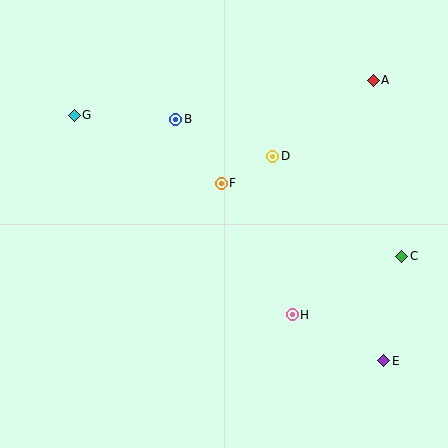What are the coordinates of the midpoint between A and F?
The midpoint between A and F is at (297, 132).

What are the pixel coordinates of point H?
Point H is at (292, 315).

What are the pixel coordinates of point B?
Point B is at (176, 119).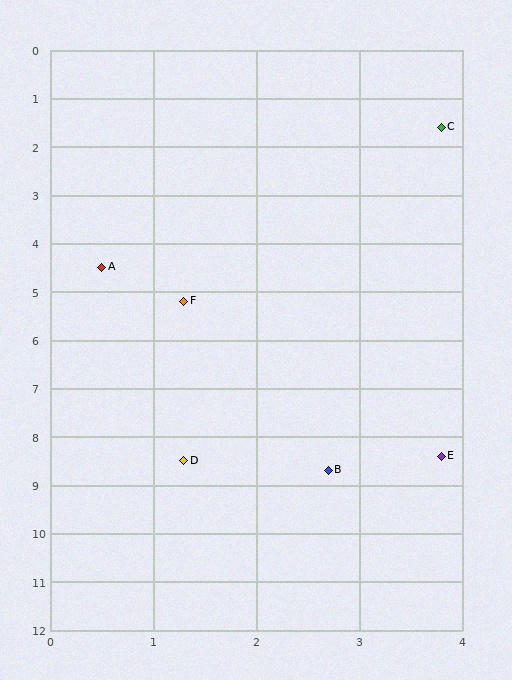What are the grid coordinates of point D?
Point D is at approximately (1.3, 8.5).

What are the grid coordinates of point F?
Point F is at approximately (1.3, 5.2).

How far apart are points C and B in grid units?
Points C and B are about 7.2 grid units apart.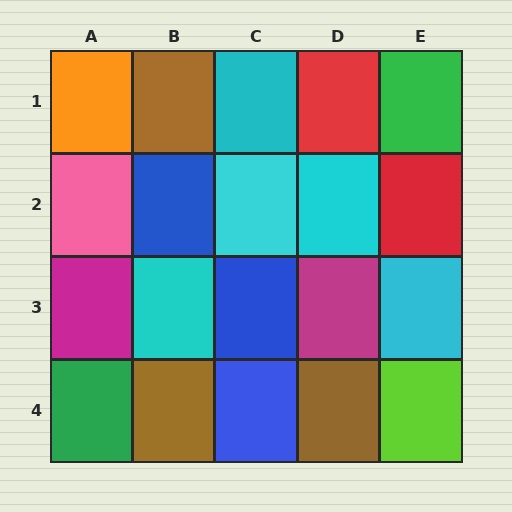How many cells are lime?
1 cell is lime.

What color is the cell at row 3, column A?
Magenta.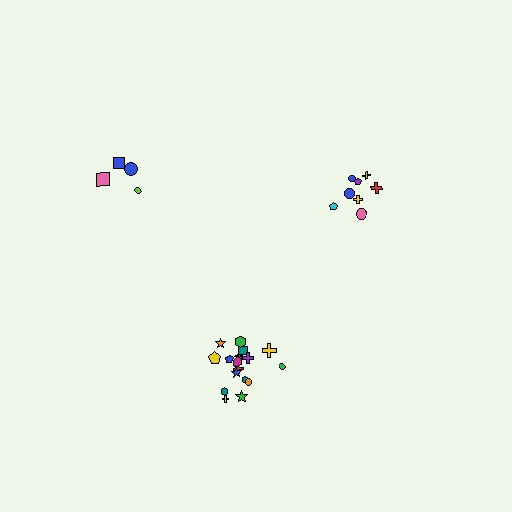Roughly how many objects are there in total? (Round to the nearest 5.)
Roughly 30 objects in total.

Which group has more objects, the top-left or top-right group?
The top-right group.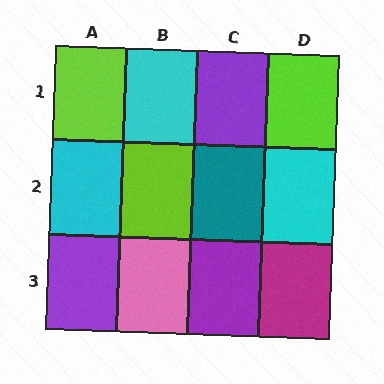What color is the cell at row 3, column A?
Purple.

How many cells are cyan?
3 cells are cyan.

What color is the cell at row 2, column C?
Teal.